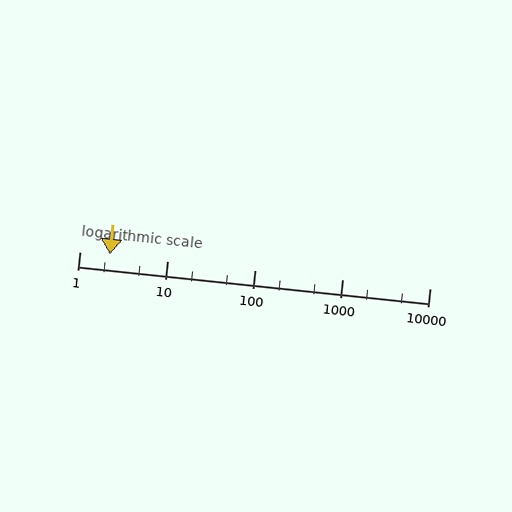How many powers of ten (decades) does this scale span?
The scale spans 4 decades, from 1 to 10000.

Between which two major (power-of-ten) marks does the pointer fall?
The pointer is between 1 and 10.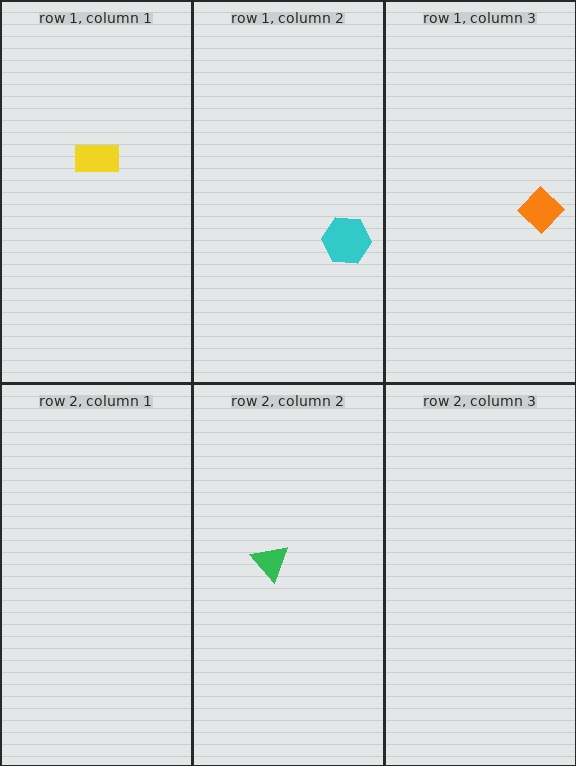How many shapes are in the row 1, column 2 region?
1.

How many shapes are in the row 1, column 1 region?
1.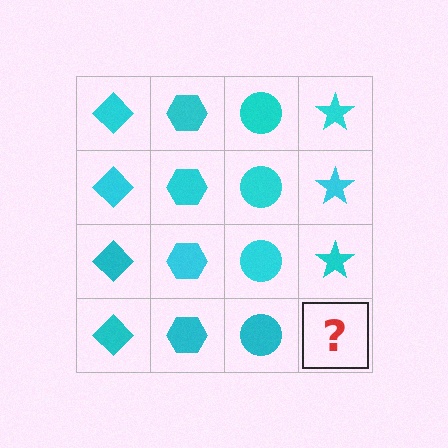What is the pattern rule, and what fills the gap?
The rule is that each column has a consistent shape. The gap should be filled with a cyan star.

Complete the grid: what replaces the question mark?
The question mark should be replaced with a cyan star.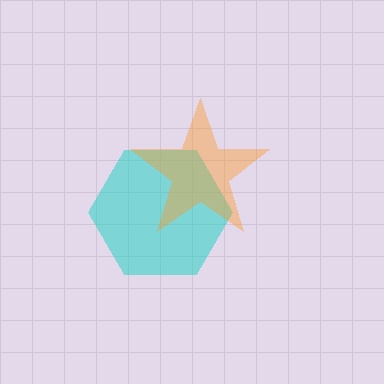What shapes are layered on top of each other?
The layered shapes are: a cyan hexagon, an orange star.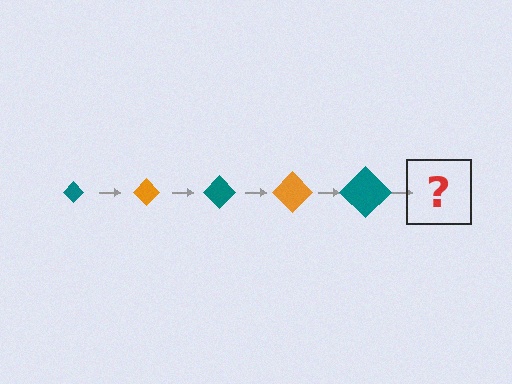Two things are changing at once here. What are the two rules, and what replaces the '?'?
The two rules are that the diamond grows larger each step and the color cycles through teal and orange. The '?' should be an orange diamond, larger than the previous one.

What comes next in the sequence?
The next element should be an orange diamond, larger than the previous one.